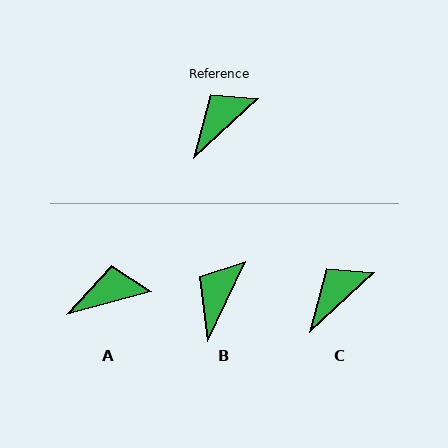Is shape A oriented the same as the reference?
No, it is off by about 27 degrees.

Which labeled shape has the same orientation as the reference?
C.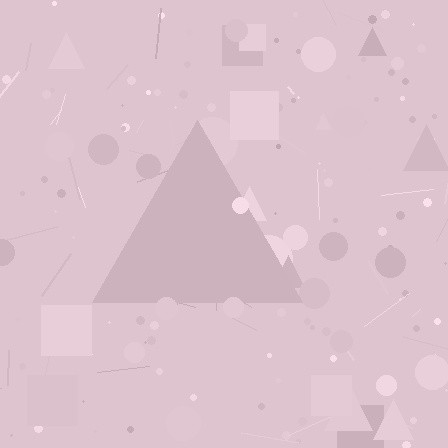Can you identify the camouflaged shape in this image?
The camouflaged shape is a triangle.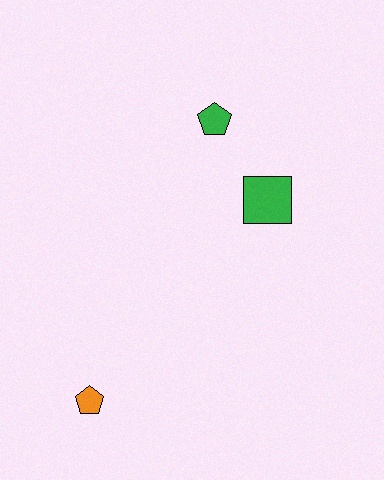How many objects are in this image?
There are 3 objects.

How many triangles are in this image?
There are no triangles.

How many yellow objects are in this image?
There are no yellow objects.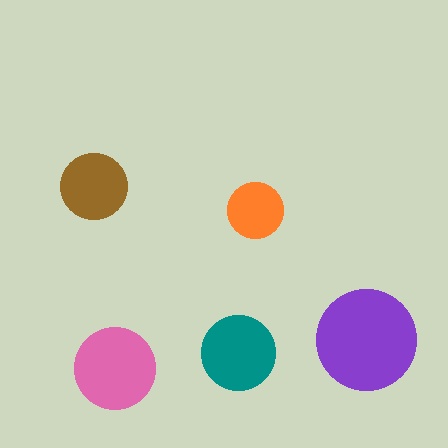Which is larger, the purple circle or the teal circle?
The purple one.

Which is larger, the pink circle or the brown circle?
The pink one.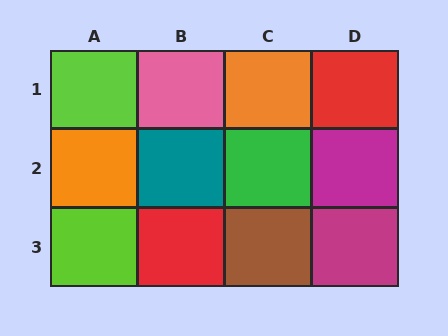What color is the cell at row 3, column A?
Lime.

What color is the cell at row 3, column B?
Red.